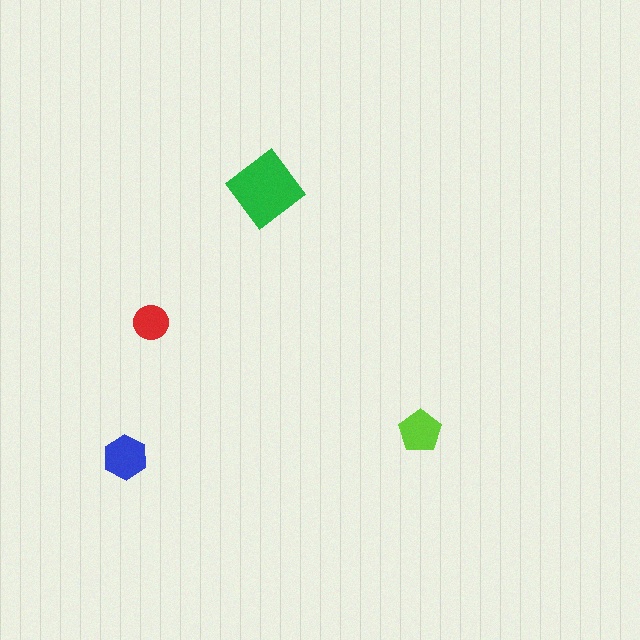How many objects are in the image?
There are 4 objects in the image.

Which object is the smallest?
The red circle.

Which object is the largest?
The green diamond.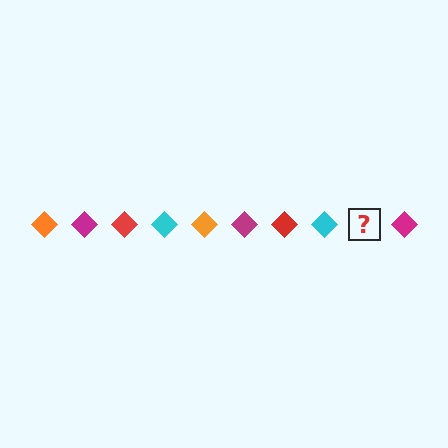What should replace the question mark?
The question mark should be replaced with an orange diamond.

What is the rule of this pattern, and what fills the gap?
The rule is that the pattern cycles through orange, magenta, red, cyan diamonds. The gap should be filled with an orange diamond.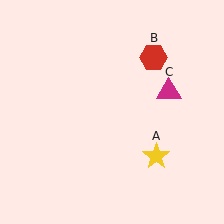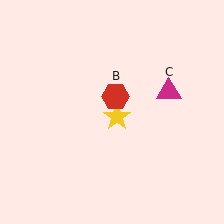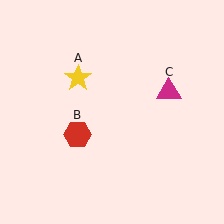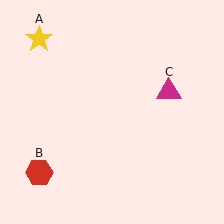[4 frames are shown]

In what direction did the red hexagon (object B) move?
The red hexagon (object B) moved down and to the left.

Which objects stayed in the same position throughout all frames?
Magenta triangle (object C) remained stationary.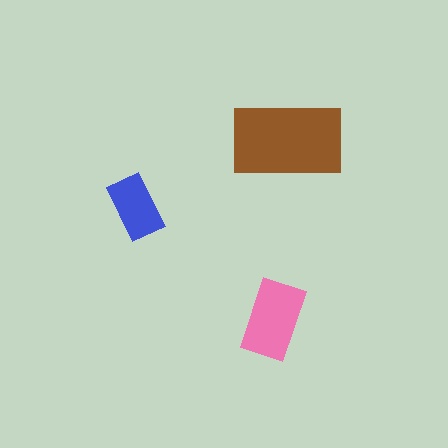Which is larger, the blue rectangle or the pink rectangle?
The pink one.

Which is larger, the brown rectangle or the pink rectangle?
The brown one.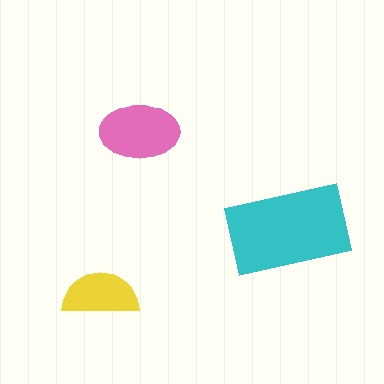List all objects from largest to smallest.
The cyan rectangle, the pink ellipse, the yellow semicircle.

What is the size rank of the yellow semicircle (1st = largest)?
3rd.